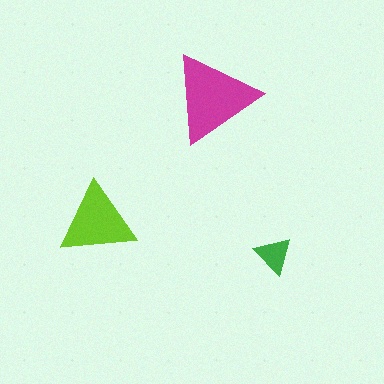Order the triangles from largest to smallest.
the magenta one, the lime one, the green one.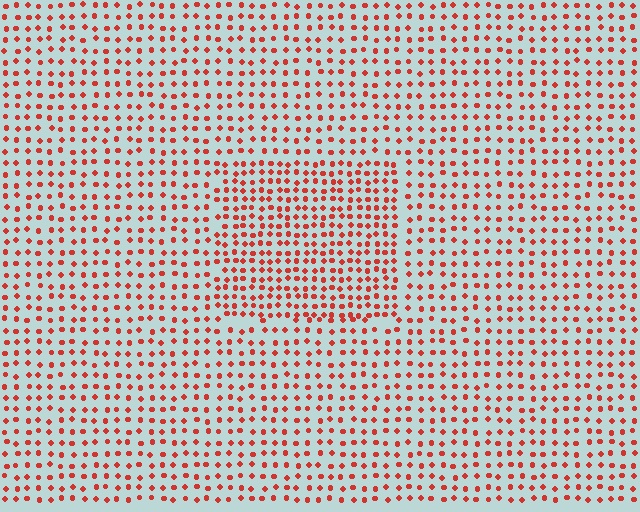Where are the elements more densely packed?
The elements are more densely packed inside the rectangle boundary.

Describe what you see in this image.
The image contains small red elements arranged at two different densities. A rectangle-shaped region is visible where the elements are more densely packed than the surrounding area.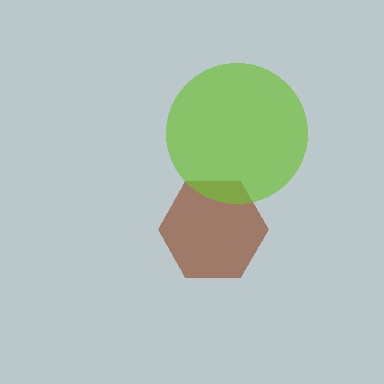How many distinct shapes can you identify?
There are 2 distinct shapes: a brown hexagon, a lime circle.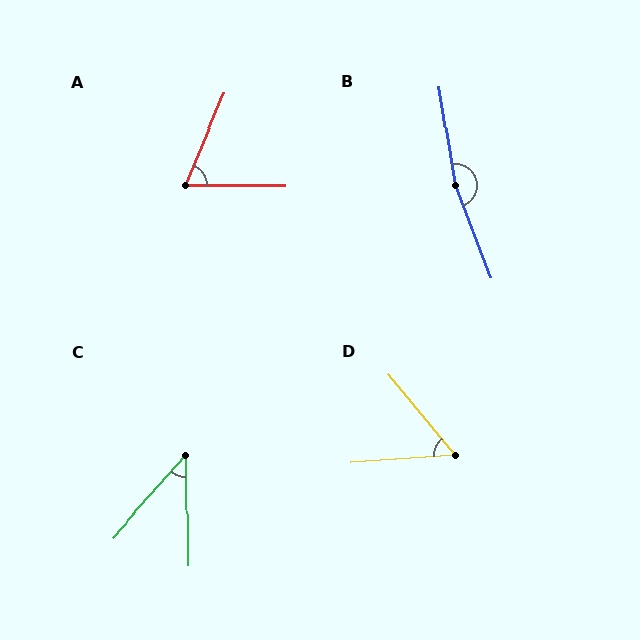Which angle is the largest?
B, at approximately 168 degrees.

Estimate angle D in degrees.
Approximately 55 degrees.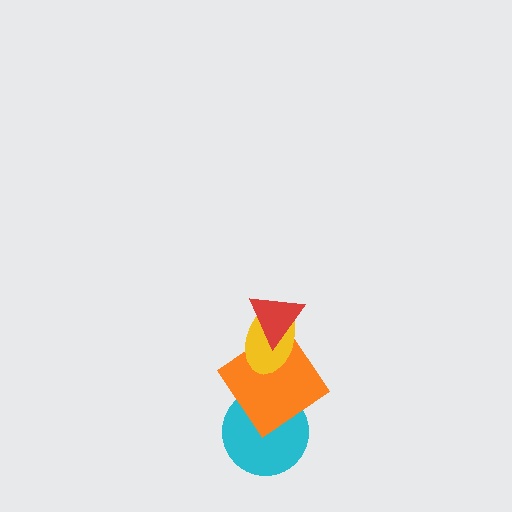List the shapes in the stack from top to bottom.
From top to bottom: the red triangle, the yellow ellipse, the orange diamond, the cyan circle.